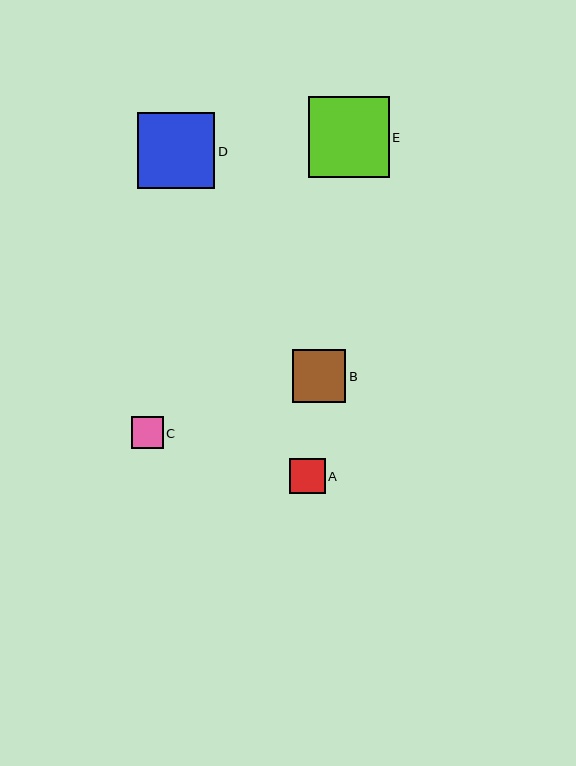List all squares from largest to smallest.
From largest to smallest: E, D, B, A, C.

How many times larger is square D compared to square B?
Square D is approximately 1.4 times the size of square B.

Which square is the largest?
Square E is the largest with a size of approximately 81 pixels.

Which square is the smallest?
Square C is the smallest with a size of approximately 32 pixels.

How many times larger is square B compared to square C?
Square B is approximately 1.7 times the size of square C.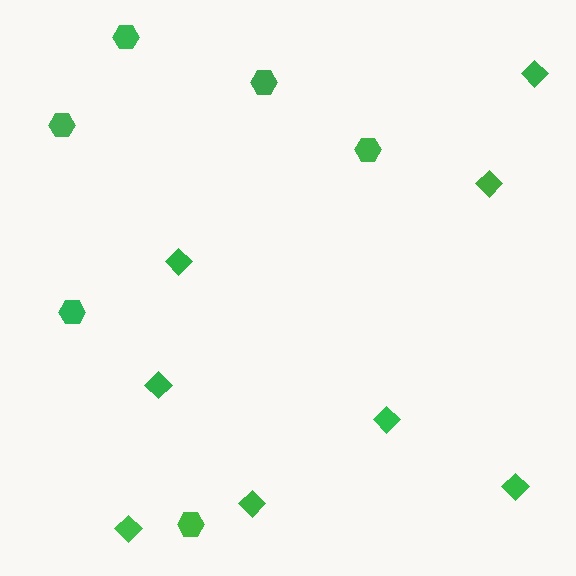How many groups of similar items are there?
There are 2 groups: one group of diamonds (8) and one group of hexagons (6).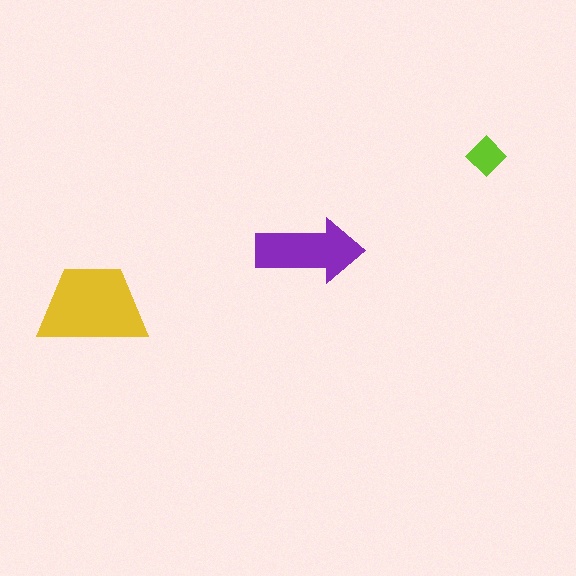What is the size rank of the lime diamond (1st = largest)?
3rd.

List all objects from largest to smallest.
The yellow trapezoid, the purple arrow, the lime diamond.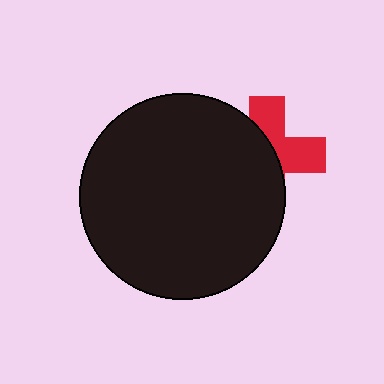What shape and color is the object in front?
The object in front is a black circle.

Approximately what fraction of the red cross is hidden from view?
Roughly 57% of the red cross is hidden behind the black circle.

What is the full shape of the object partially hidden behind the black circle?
The partially hidden object is a red cross.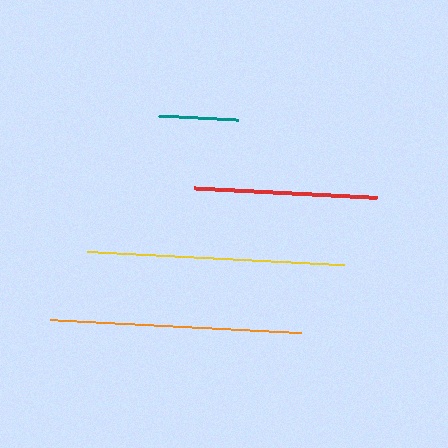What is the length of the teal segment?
The teal segment is approximately 80 pixels long.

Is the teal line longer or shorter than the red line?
The red line is longer than the teal line.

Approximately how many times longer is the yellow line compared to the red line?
The yellow line is approximately 1.4 times the length of the red line.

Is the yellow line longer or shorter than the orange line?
The yellow line is longer than the orange line.